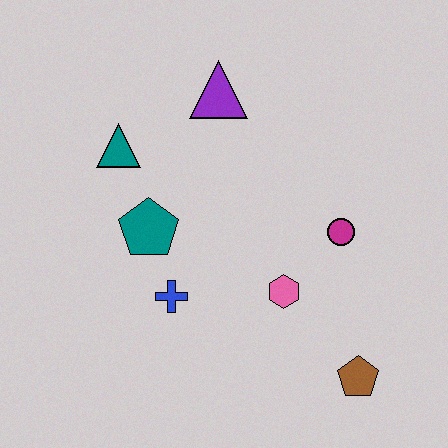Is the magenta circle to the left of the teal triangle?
No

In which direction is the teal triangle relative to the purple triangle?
The teal triangle is to the left of the purple triangle.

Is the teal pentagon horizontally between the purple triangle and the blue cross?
No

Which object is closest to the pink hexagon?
The magenta circle is closest to the pink hexagon.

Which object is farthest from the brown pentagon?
The teal triangle is farthest from the brown pentagon.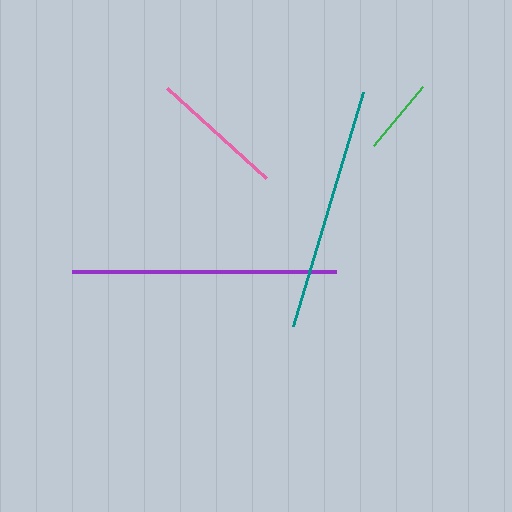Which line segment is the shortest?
The green line is the shortest at approximately 77 pixels.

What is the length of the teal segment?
The teal segment is approximately 244 pixels long.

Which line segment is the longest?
The purple line is the longest at approximately 264 pixels.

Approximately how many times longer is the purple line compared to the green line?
The purple line is approximately 3.4 times the length of the green line.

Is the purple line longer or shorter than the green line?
The purple line is longer than the green line.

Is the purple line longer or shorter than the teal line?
The purple line is longer than the teal line.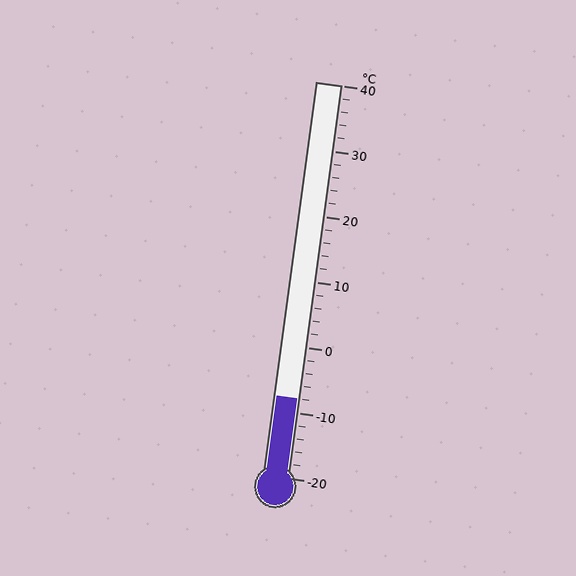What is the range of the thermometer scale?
The thermometer scale ranges from -20°C to 40°C.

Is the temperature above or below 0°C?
The temperature is below 0°C.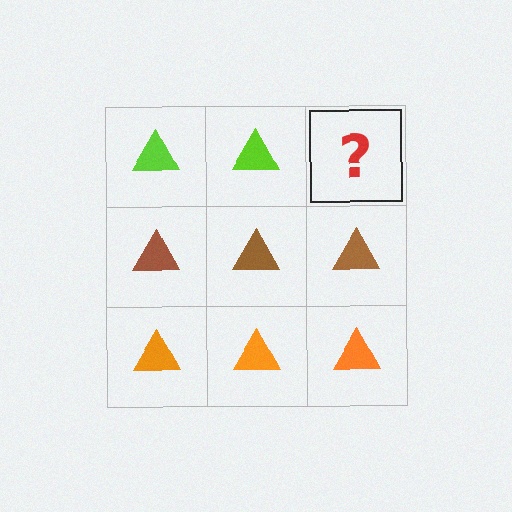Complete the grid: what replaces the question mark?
The question mark should be replaced with a lime triangle.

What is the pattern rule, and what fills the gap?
The rule is that each row has a consistent color. The gap should be filled with a lime triangle.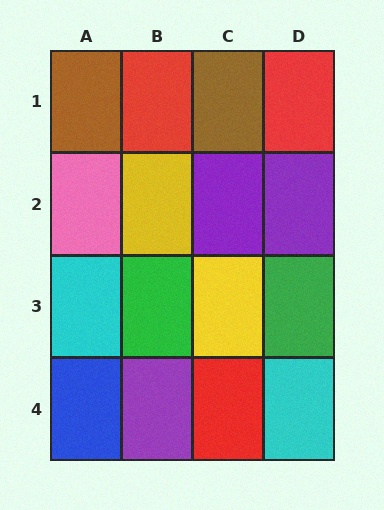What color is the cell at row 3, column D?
Green.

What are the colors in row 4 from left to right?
Blue, purple, red, cyan.